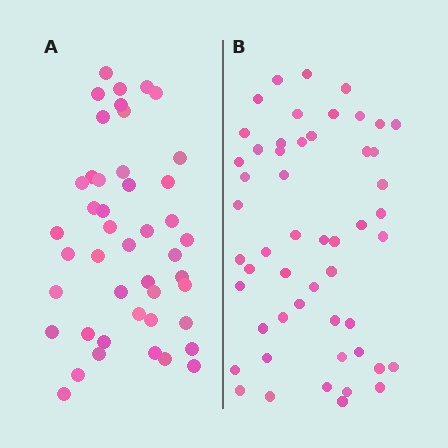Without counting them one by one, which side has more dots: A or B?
Region B (the right region) has more dots.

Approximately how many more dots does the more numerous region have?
Region B has roughly 8 or so more dots than region A.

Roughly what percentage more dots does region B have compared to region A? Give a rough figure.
About 15% more.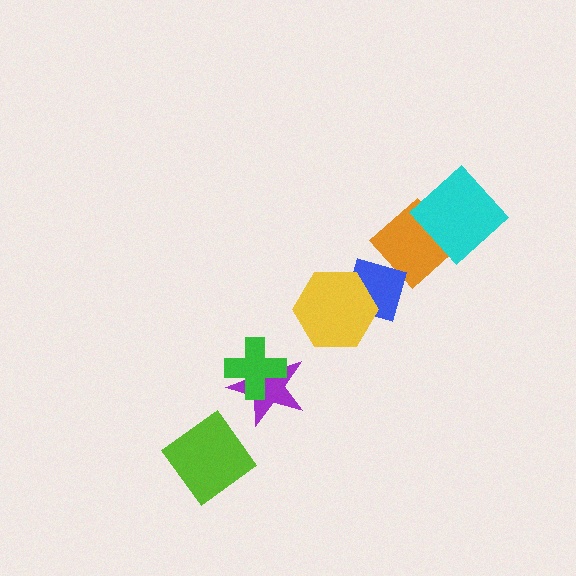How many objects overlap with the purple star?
1 object overlaps with the purple star.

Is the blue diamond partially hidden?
Yes, it is partially covered by another shape.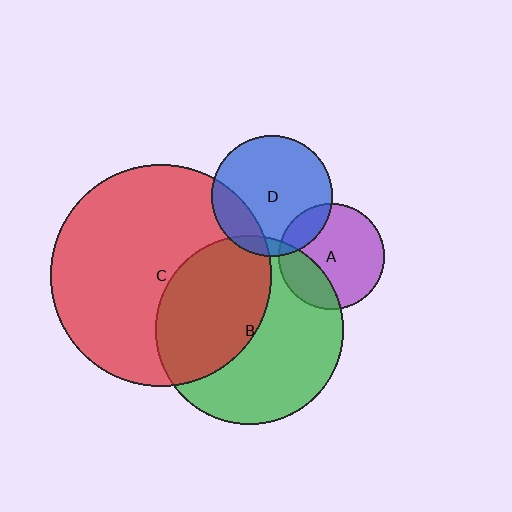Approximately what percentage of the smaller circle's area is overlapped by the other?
Approximately 45%.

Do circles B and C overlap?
Yes.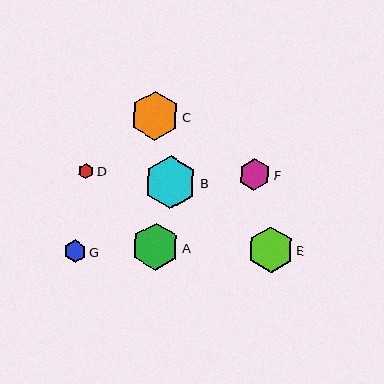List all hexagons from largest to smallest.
From largest to smallest: B, C, A, E, F, G, D.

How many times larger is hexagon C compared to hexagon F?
Hexagon C is approximately 1.5 times the size of hexagon F.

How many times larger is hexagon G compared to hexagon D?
Hexagon G is approximately 1.5 times the size of hexagon D.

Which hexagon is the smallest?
Hexagon D is the smallest with a size of approximately 15 pixels.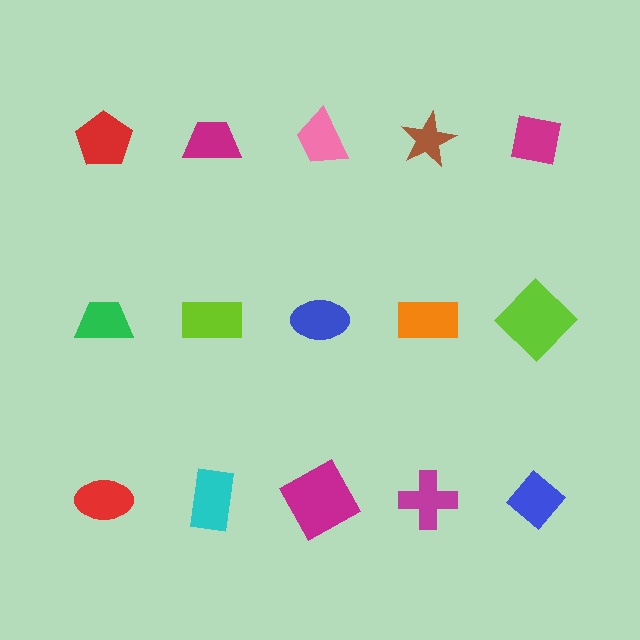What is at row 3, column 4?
A magenta cross.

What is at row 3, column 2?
A cyan rectangle.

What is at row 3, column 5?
A blue diamond.